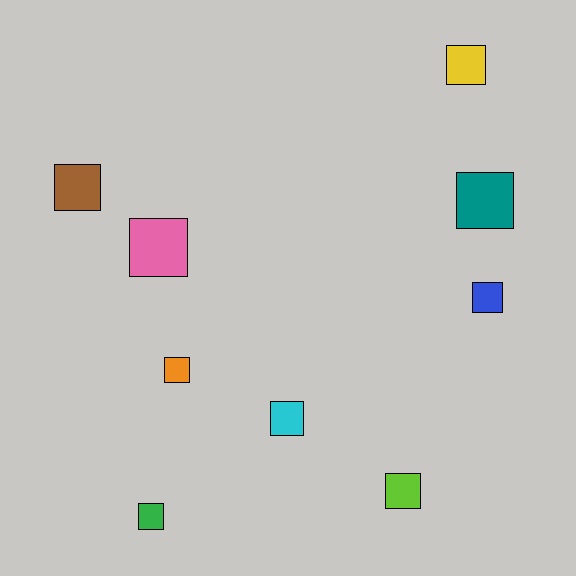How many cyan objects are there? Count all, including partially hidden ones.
There is 1 cyan object.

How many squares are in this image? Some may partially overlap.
There are 9 squares.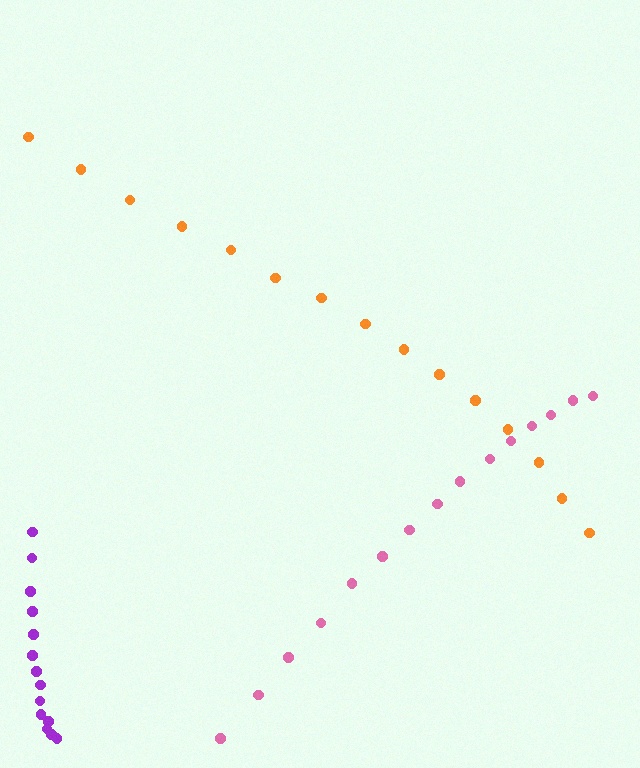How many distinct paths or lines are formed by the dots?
There are 3 distinct paths.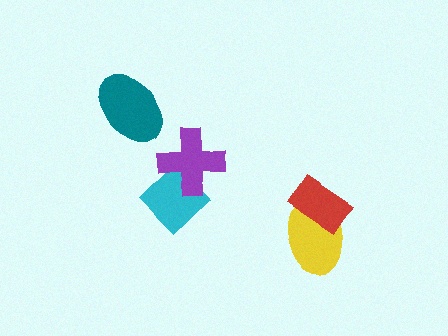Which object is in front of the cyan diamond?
The purple cross is in front of the cyan diamond.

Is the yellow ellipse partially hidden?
Yes, it is partially covered by another shape.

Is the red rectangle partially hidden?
No, no other shape covers it.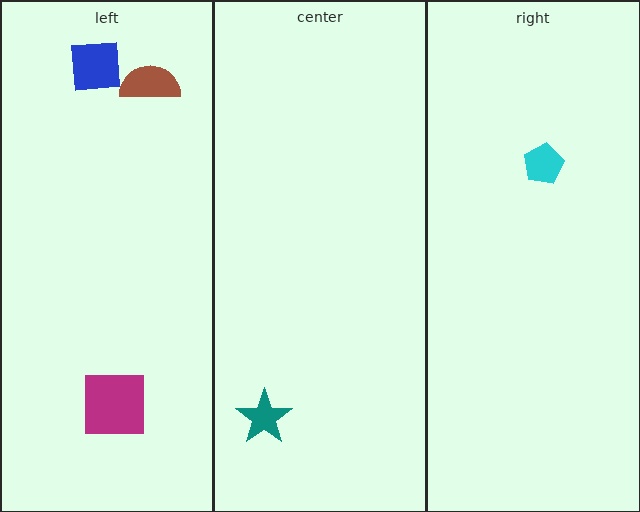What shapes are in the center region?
The teal star.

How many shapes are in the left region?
3.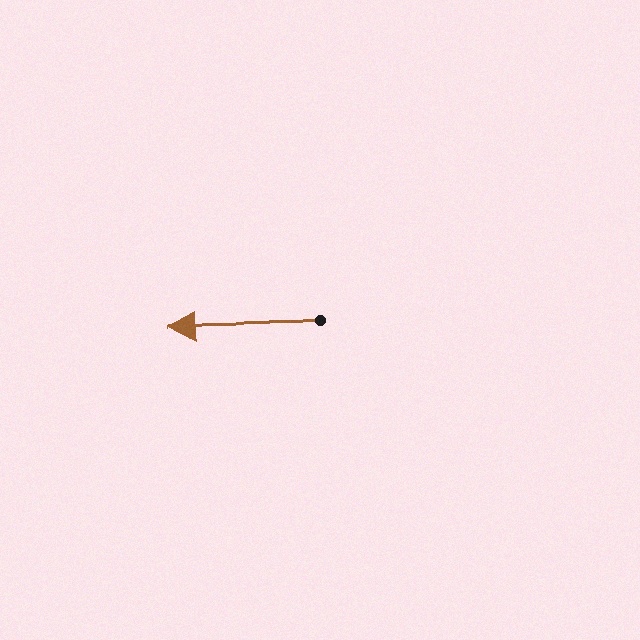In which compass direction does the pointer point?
West.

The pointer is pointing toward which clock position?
Roughly 9 o'clock.